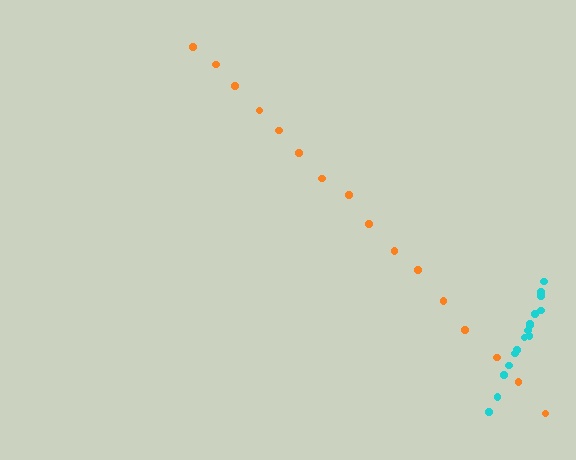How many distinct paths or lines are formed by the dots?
There are 2 distinct paths.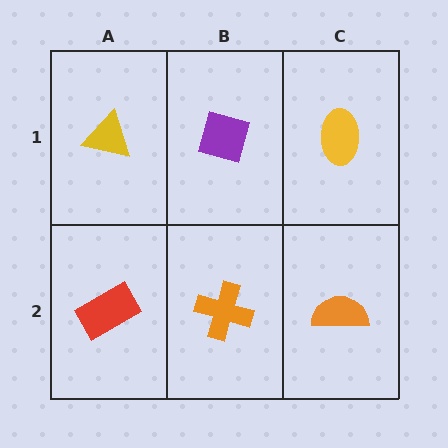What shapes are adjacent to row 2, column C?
A yellow ellipse (row 1, column C), an orange cross (row 2, column B).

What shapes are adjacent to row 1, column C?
An orange semicircle (row 2, column C), a purple square (row 1, column B).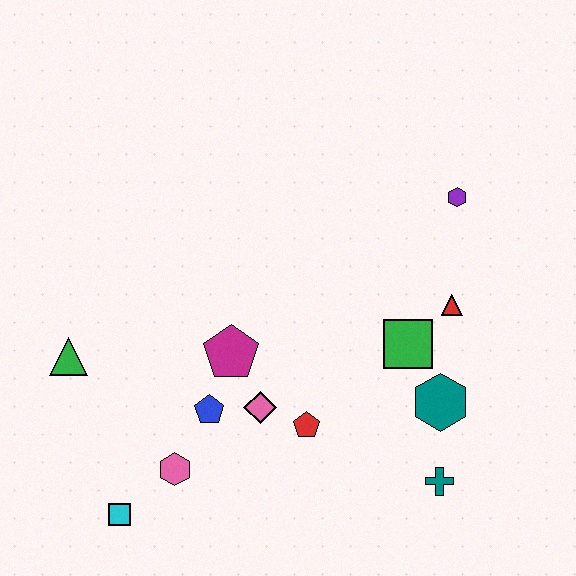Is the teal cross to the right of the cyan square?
Yes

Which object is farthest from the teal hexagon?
The green triangle is farthest from the teal hexagon.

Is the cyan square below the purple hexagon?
Yes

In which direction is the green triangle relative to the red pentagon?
The green triangle is to the left of the red pentagon.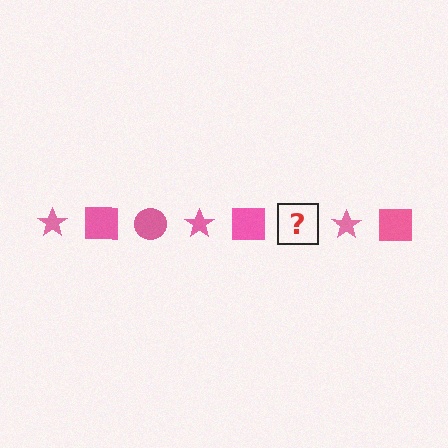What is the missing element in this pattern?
The missing element is a pink circle.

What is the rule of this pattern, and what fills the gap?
The rule is that the pattern cycles through star, square, circle shapes in pink. The gap should be filled with a pink circle.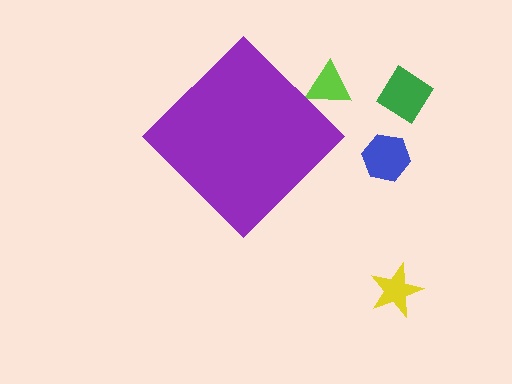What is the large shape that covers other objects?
A purple diamond.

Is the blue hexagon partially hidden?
No, the blue hexagon is fully visible.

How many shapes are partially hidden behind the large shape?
1 shape is partially hidden.